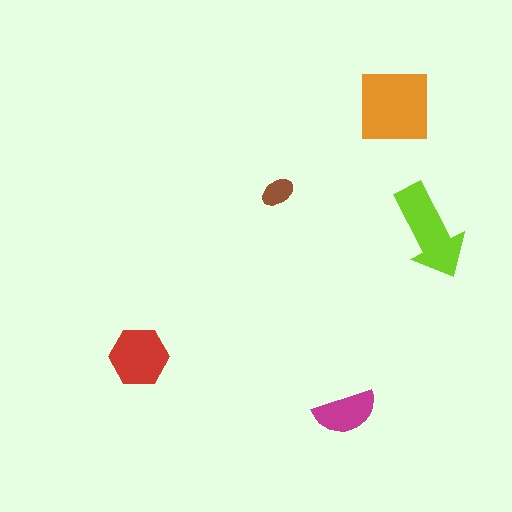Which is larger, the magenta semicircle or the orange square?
The orange square.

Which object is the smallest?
The brown ellipse.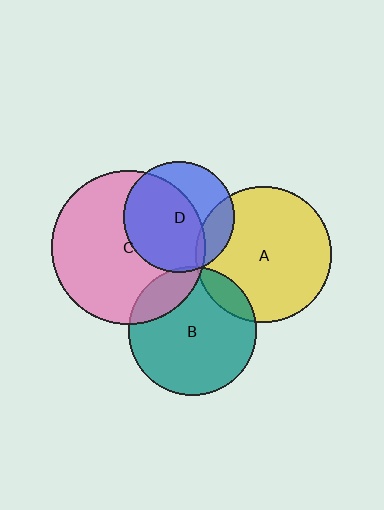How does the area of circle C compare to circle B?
Approximately 1.4 times.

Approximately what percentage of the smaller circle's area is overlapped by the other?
Approximately 20%.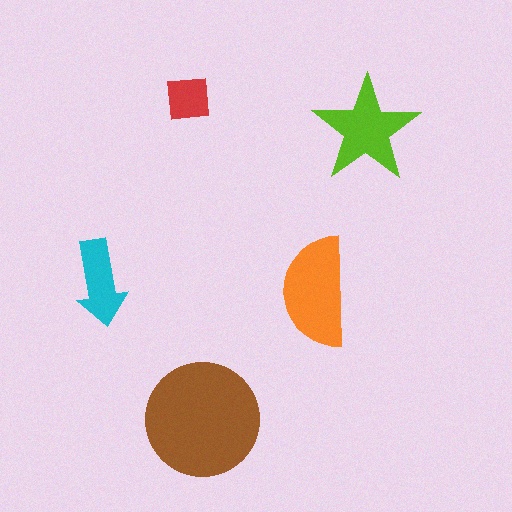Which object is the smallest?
The red square.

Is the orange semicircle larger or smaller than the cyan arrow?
Larger.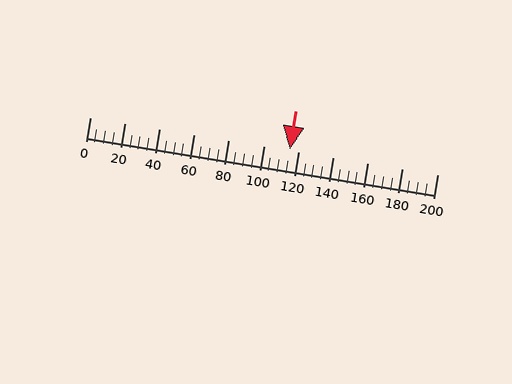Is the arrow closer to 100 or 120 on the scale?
The arrow is closer to 120.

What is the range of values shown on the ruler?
The ruler shows values from 0 to 200.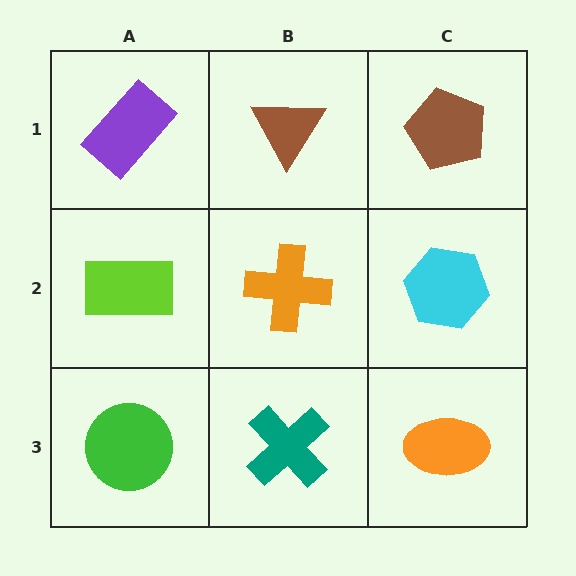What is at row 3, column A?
A green circle.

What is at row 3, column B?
A teal cross.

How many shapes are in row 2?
3 shapes.